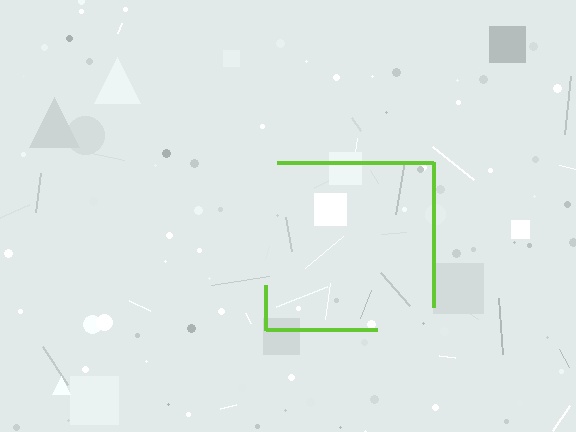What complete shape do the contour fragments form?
The contour fragments form a square.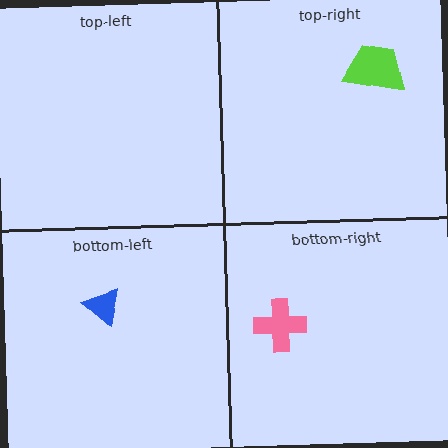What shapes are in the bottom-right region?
The pink cross.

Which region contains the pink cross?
The bottom-right region.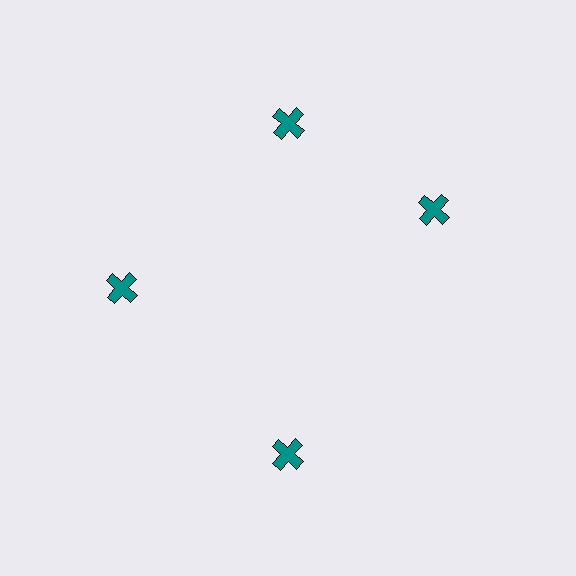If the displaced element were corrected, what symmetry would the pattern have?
It would have 4-fold rotational symmetry — the pattern would map onto itself every 90 degrees.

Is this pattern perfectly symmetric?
No. The 4 teal crosses are arranged in a ring, but one element near the 3 o'clock position is rotated out of alignment along the ring, breaking the 4-fold rotational symmetry.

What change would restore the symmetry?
The symmetry would be restored by rotating it back into even spacing with its neighbors so that all 4 crosses sit at equal angles and equal distance from the center.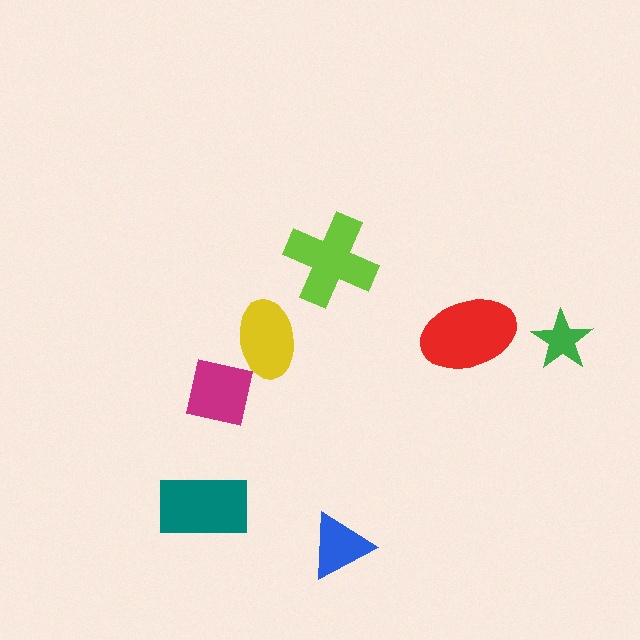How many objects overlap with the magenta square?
1 object overlaps with the magenta square.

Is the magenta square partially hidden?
Yes, it is partially covered by another shape.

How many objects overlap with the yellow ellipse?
1 object overlaps with the yellow ellipse.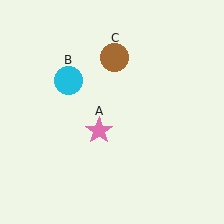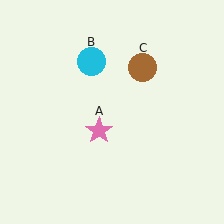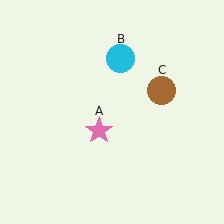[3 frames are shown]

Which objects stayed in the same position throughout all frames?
Pink star (object A) remained stationary.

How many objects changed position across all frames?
2 objects changed position: cyan circle (object B), brown circle (object C).